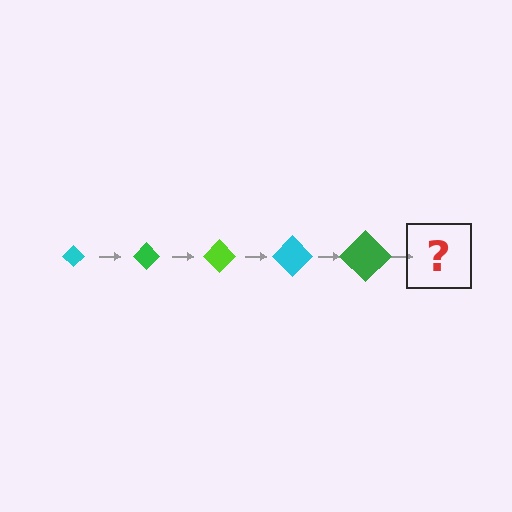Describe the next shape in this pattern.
It should be a lime diamond, larger than the previous one.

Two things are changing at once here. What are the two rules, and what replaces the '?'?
The two rules are that the diamond grows larger each step and the color cycles through cyan, green, and lime. The '?' should be a lime diamond, larger than the previous one.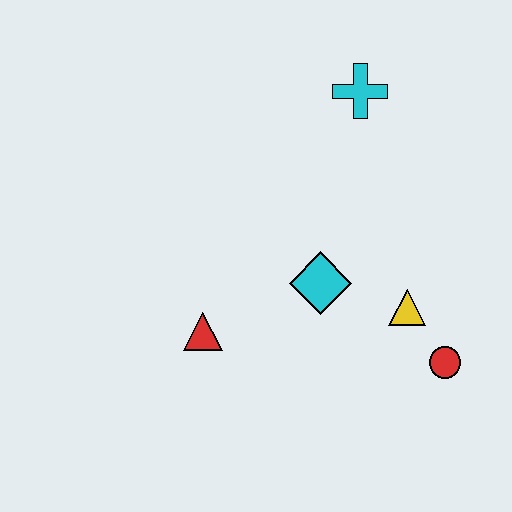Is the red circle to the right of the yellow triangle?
Yes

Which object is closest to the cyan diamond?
The yellow triangle is closest to the cyan diamond.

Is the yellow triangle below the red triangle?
No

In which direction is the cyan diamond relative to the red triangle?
The cyan diamond is to the right of the red triangle.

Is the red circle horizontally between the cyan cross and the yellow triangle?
No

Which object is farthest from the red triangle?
The cyan cross is farthest from the red triangle.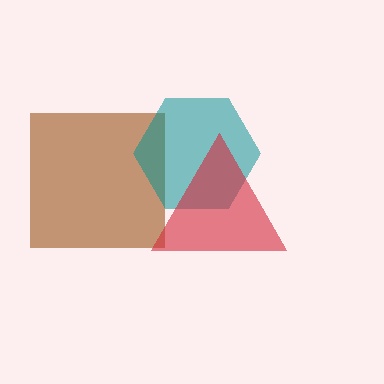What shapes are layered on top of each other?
The layered shapes are: a brown square, a teal hexagon, a red triangle.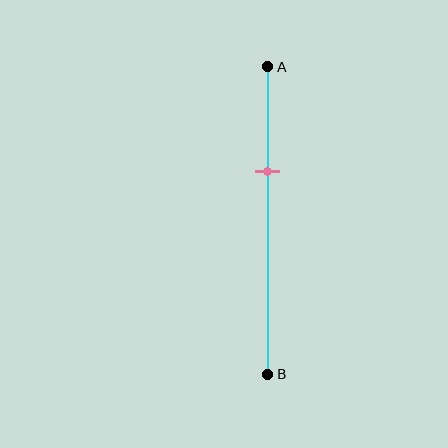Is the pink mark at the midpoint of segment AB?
No, the mark is at about 35% from A, not at the 50% midpoint.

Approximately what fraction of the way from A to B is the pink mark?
The pink mark is approximately 35% of the way from A to B.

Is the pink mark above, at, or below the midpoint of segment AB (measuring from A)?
The pink mark is above the midpoint of segment AB.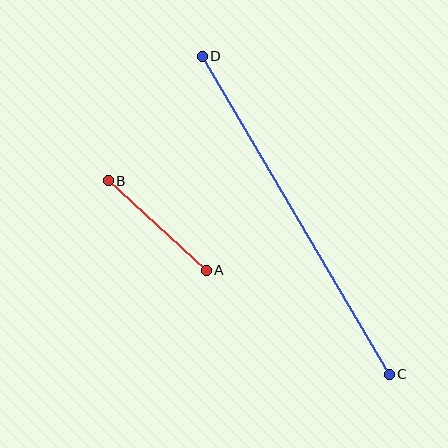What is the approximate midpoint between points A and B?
The midpoint is at approximately (157, 225) pixels.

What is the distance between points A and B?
The distance is approximately 133 pixels.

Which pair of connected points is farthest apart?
Points C and D are farthest apart.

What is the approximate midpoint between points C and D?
The midpoint is at approximately (296, 215) pixels.